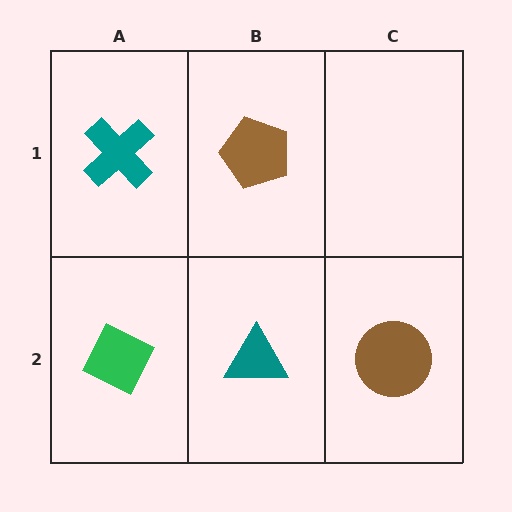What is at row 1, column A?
A teal cross.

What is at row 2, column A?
A green diamond.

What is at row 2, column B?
A teal triangle.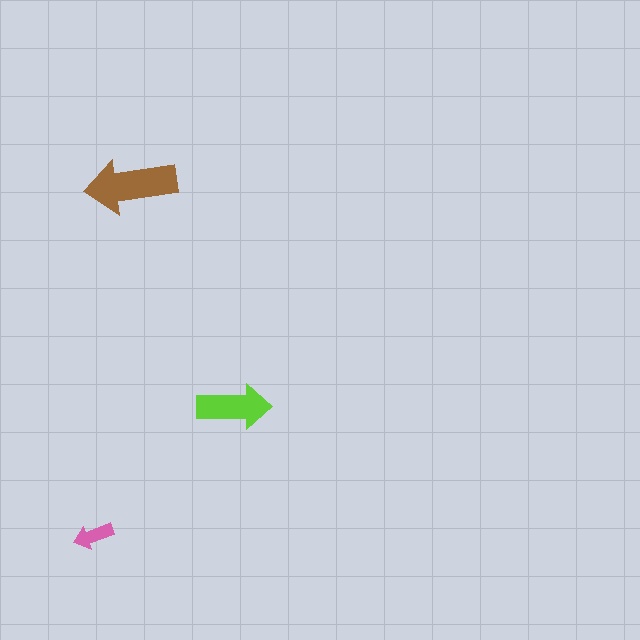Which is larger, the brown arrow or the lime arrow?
The brown one.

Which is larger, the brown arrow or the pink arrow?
The brown one.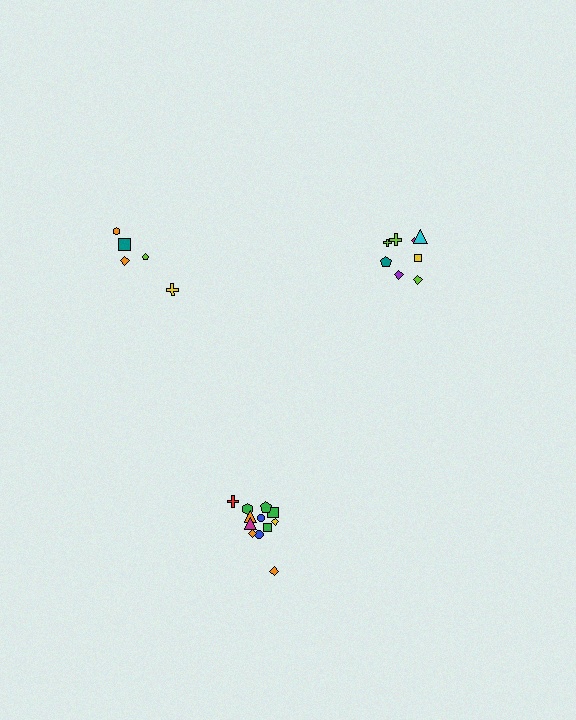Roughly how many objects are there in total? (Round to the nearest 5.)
Roughly 25 objects in total.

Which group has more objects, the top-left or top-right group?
The top-right group.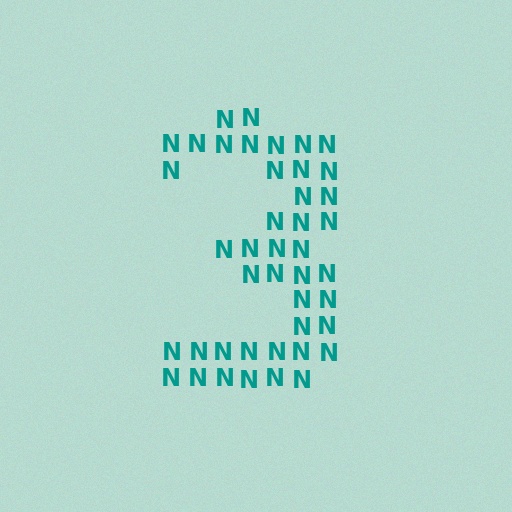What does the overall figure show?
The overall figure shows the digit 3.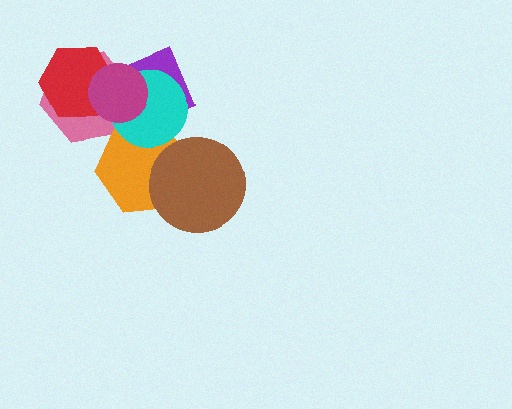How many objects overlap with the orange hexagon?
3 objects overlap with the orange hexagon.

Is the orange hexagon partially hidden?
Yes, it is partially covered by another shape.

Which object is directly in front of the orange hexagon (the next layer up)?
The brown circle is directly in front of the orange hexagon.